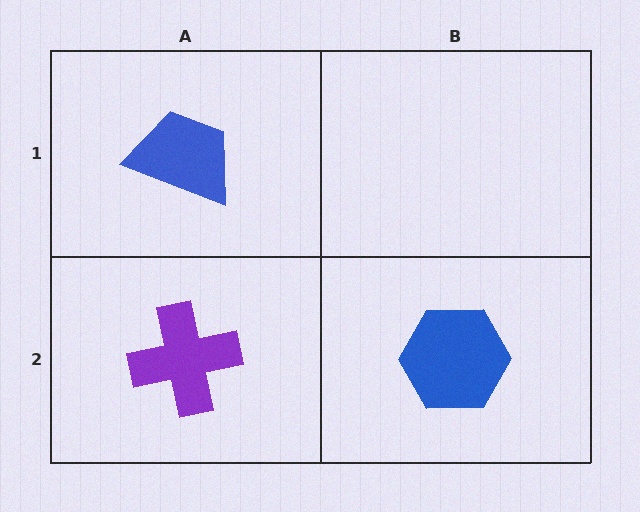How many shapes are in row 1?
1 shape.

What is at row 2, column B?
A blue hexagon.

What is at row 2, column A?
A purple cross.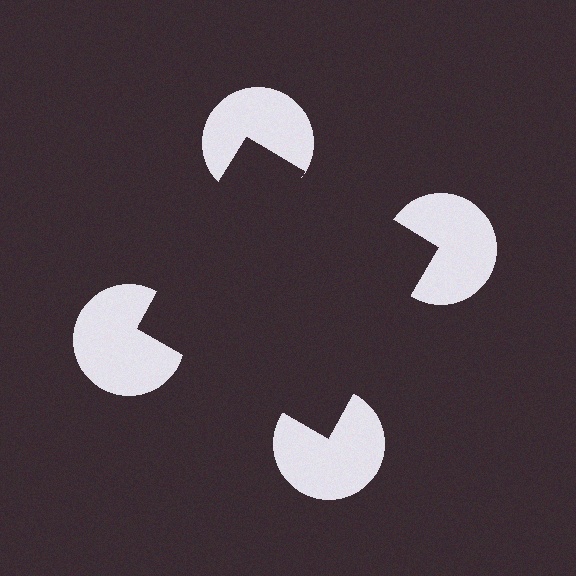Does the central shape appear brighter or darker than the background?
It typically appears slightly darker than the background, even though no actual brightness change is drawn.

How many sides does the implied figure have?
4 sides.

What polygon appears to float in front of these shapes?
An illusory square — its edges are inferred from the aligned wedge cuts in the pac-man discs, not physically drawn.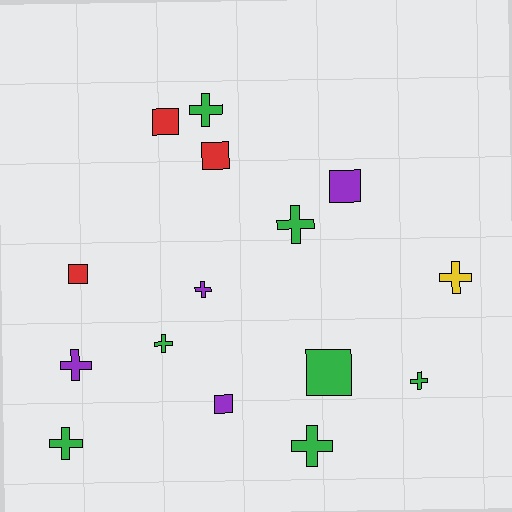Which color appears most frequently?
Green, with 7 objects.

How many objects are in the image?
There are 15 objects.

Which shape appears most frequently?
Cross, with 9 objects.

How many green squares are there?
There is 1 green square.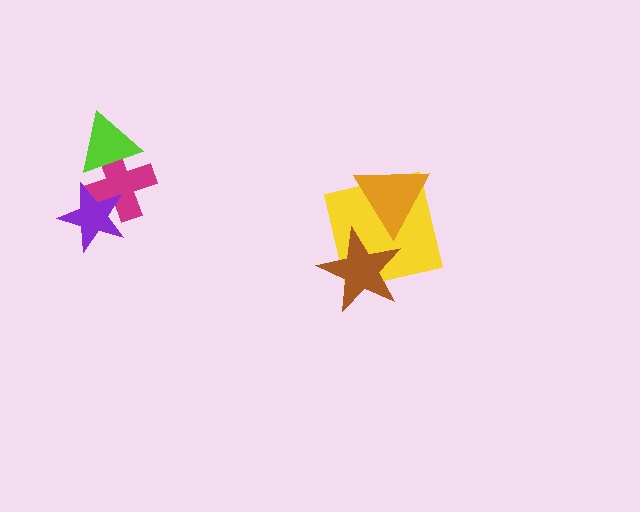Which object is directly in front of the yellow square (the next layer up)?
The orange triangle is directly in front of the yellow square.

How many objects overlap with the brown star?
2 objects overlap with the brown star.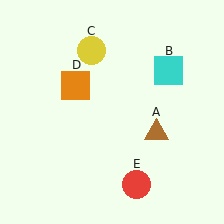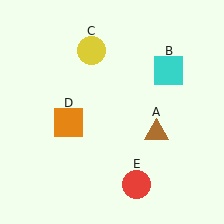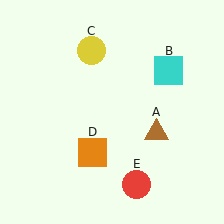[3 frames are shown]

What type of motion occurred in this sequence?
The orange square (object D) rotated counterclockwise around the center of the scene.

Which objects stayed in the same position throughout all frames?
Brown triangle (object A) and cyan square (object B) and yellow circle (object C) and red circle (object E) remained stationary.